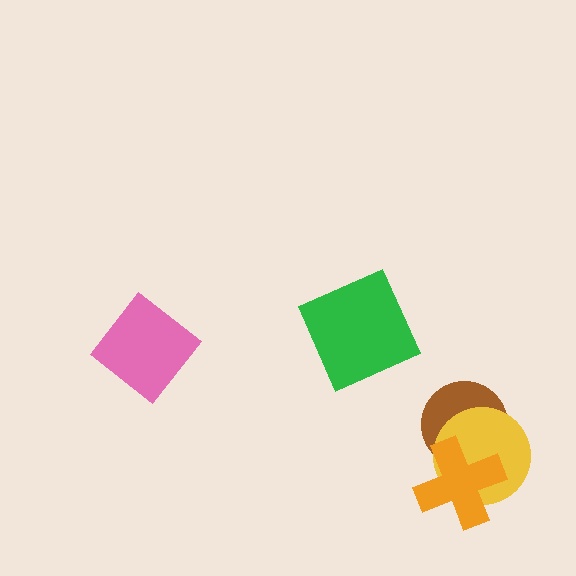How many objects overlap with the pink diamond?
0 objects overlap with the pink diamond.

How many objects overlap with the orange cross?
2 objects overlap with the orange cross.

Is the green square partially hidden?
No, no other shape covers it.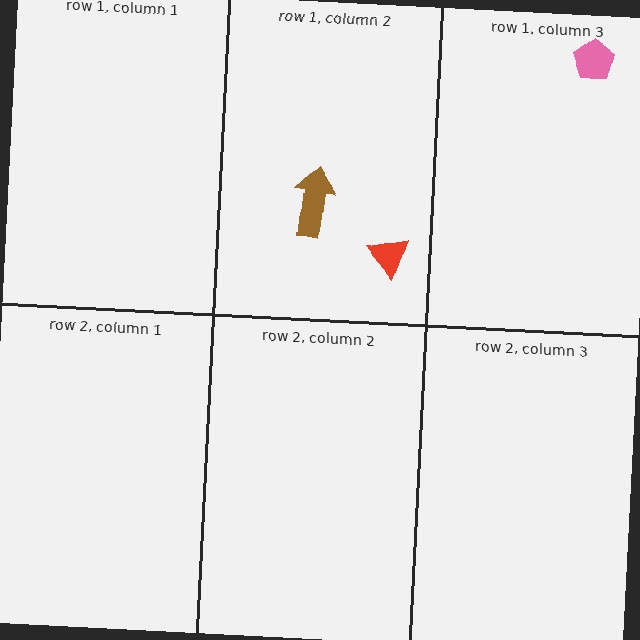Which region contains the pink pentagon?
The row 1, column 3 region.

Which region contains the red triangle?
The row 1, column 2 region.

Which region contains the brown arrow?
The row 1, column 2 region.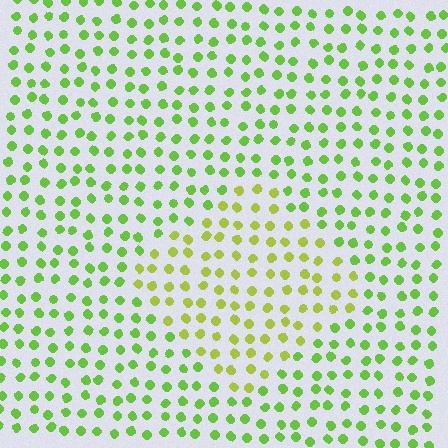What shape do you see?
I see a diamond.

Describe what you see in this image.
The image is filled with small lime elements in a uniform arrangement. A diamond-shaped region is visible where the elements are tinted to a slightly different hue, forming a subtle color boundary.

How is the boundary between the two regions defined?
The boundary is defined purely by a slight shift in hue (about 28 degrees). Spacing, size, and orientation are identical on both sides.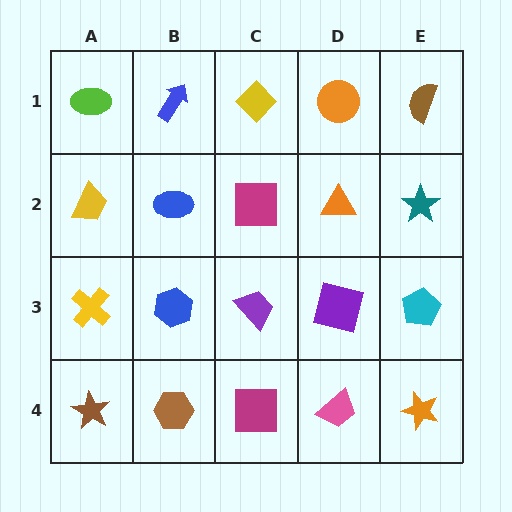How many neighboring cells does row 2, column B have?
4.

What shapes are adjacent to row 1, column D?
An orange triangle (row 2, column D), a yellow diamond (row 1, column C), a brown semicircle (row 1, column E).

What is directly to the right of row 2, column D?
A teal star.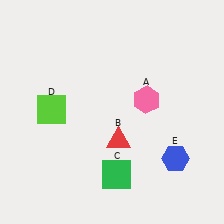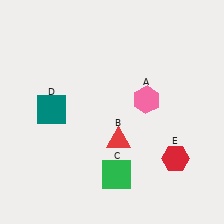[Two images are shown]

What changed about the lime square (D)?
In Image 1, D is lime. In Image 2, it changed to teal.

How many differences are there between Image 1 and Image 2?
There are 2 differences between the two images.